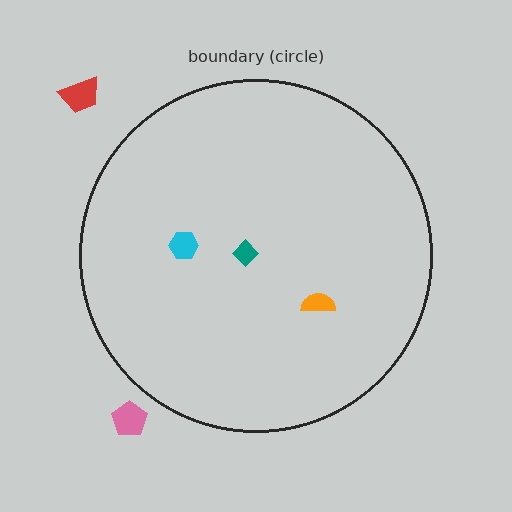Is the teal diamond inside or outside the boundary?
Inside.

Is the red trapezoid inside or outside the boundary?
Outside.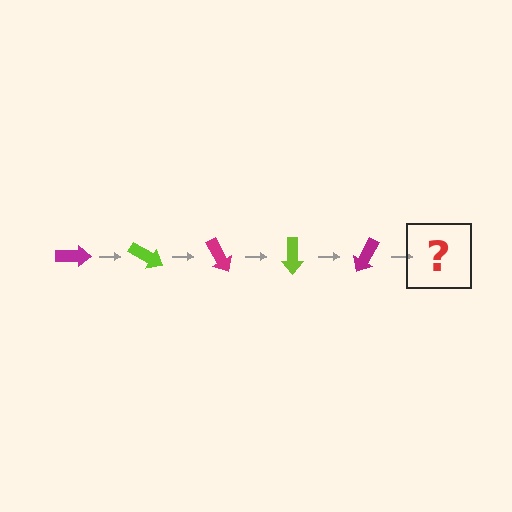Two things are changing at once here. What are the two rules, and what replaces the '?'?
The two rules are that it rotates 30 degrees each step and the color cycles through magenta and lime. The '?' should be a lime arrow, rotated 150 degrees from the start.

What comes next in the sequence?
The next element should be a lime arrow, rotated 150 degrees from the start.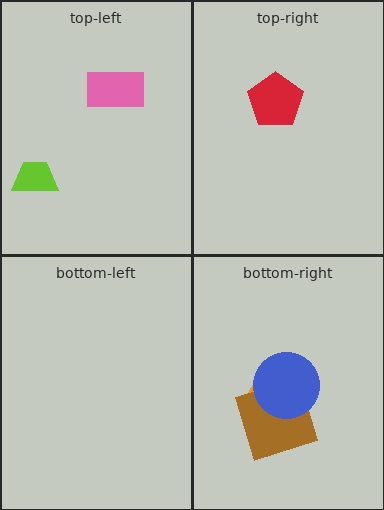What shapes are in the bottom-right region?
The orange hexagon, the brown square, the blue circle.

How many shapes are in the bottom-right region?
3.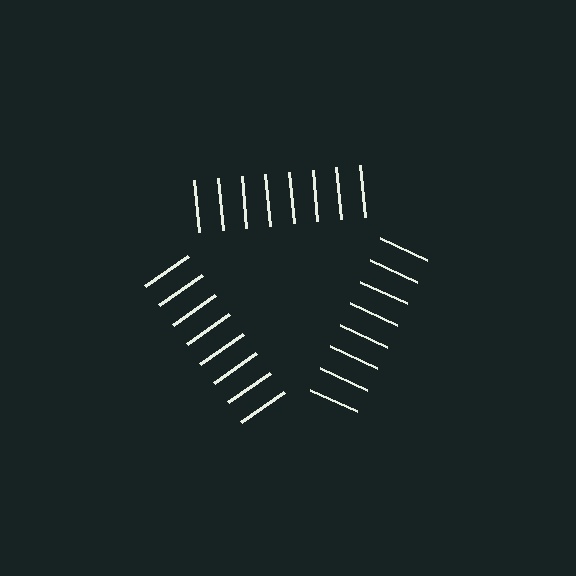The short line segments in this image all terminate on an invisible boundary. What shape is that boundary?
An illusory triangle — the line segments terminate on its edges but no continuous stroke is drawn.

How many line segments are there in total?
24 — 8 along each of the 3 edges.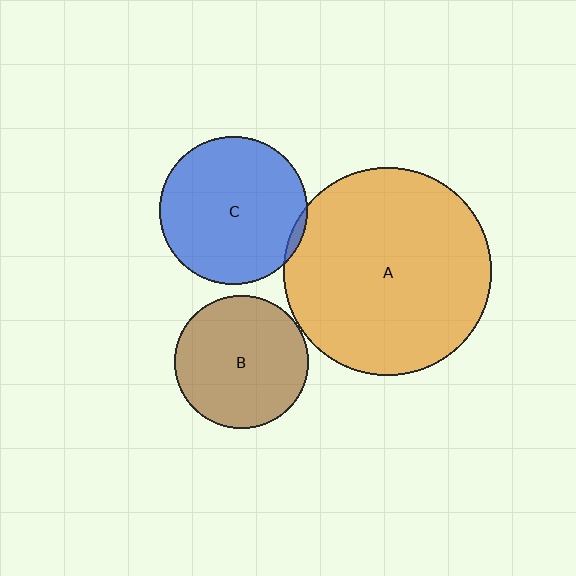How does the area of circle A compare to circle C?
Approximately 2.0 times.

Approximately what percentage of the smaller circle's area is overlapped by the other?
Approximately 5%.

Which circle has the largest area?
Circle A (orange).